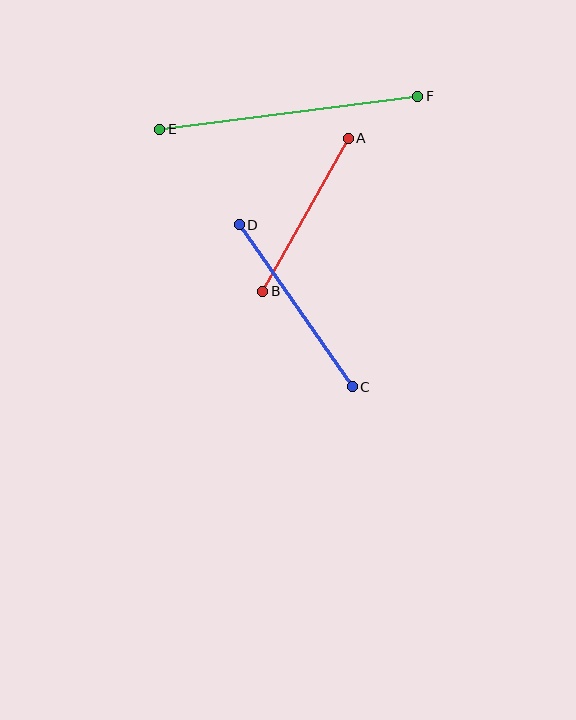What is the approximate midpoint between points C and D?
The midpoint is at approximately (296, 306) pixels.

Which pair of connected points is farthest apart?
Points E and F are farthest apart.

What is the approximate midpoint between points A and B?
The midpoint is at approximately (306, 215) pixels.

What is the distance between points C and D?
The distance is approximately 198 pixels.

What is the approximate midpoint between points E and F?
The midpoint is at approximately (289, 113) pixels.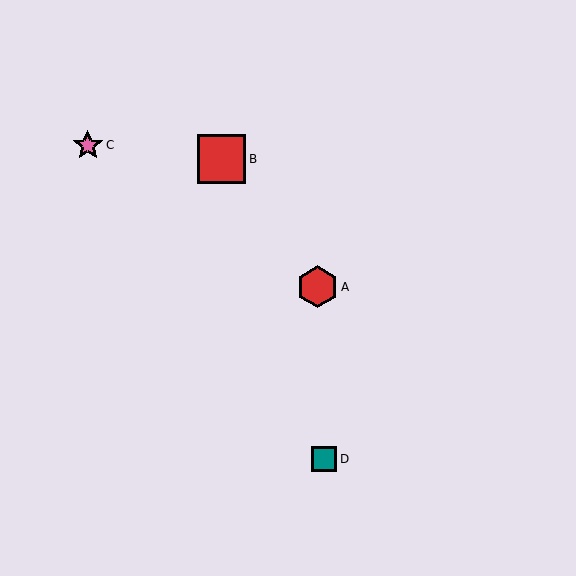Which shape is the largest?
The red square (labeled B) is the largest.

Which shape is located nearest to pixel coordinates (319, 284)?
The red hexagon (labeled A) at (317, 287) is nearest to that location.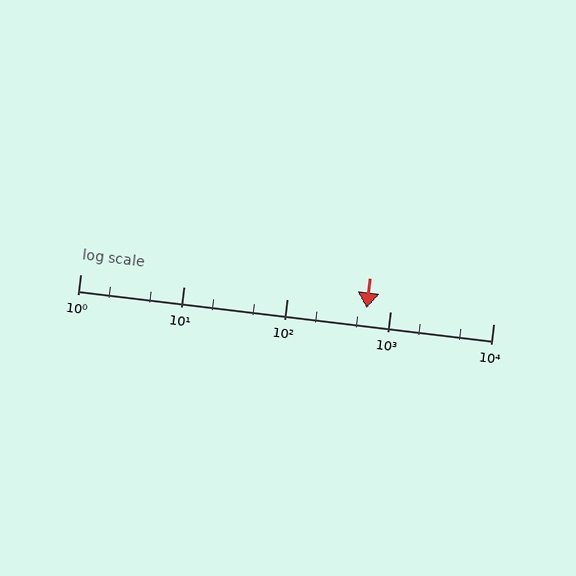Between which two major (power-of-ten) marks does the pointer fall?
The pointer is between 100 and 1000.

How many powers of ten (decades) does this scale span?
The scale spans 4 decades, from 1 to 10000.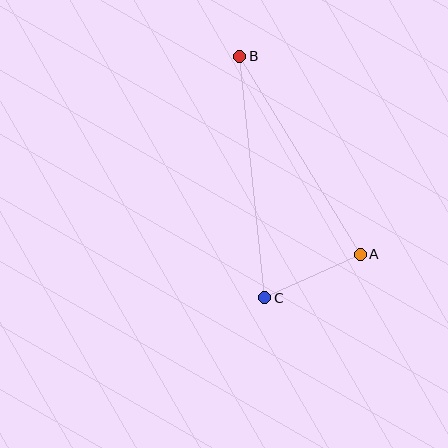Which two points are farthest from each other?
Points B and C are farthest from each other.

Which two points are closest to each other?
Points A and C are closest to each other.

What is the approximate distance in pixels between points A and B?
The distance between A and B is approximately 232 pixels.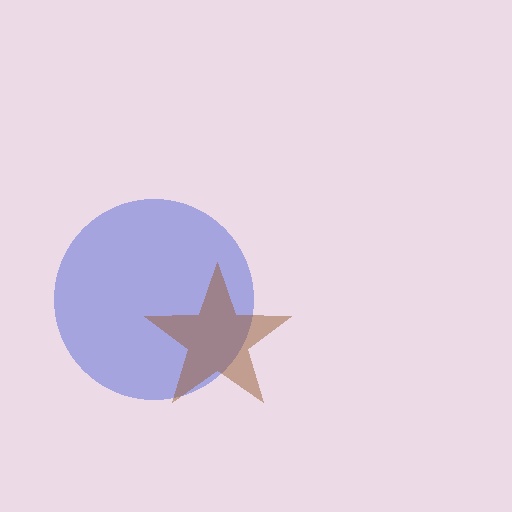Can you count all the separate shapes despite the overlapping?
Yes, there are 2 separate shapes.